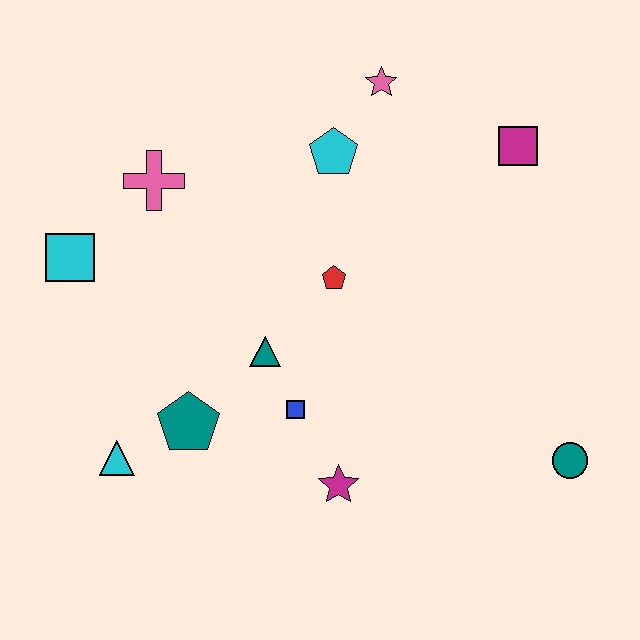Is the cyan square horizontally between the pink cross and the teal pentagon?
No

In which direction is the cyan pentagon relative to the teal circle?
The cyan pentagon is above the teal circle.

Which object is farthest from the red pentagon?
The teal circle is farthest from the red pentagon.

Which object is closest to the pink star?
The cyan pentagon is closest to the pink star.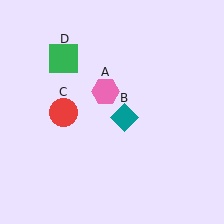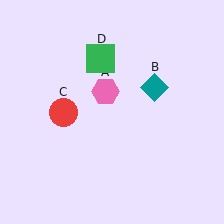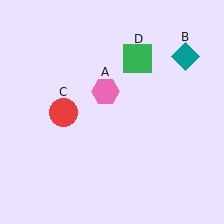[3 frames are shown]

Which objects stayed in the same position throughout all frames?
Pink hexagon (object A) and red circle (object C) remained stationary.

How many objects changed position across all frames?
2 objects changed position: teal diamond (object B), green square (object D).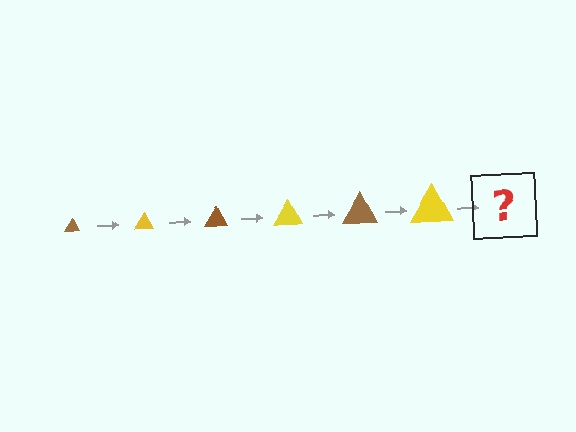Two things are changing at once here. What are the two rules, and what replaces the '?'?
The two rules are that the triangle grows larger each step and the color cycles through brown and yellow. The '?' should be a brown triangle, larger than the previous one.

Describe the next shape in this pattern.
It should be a brown triangle, larger than the previous one.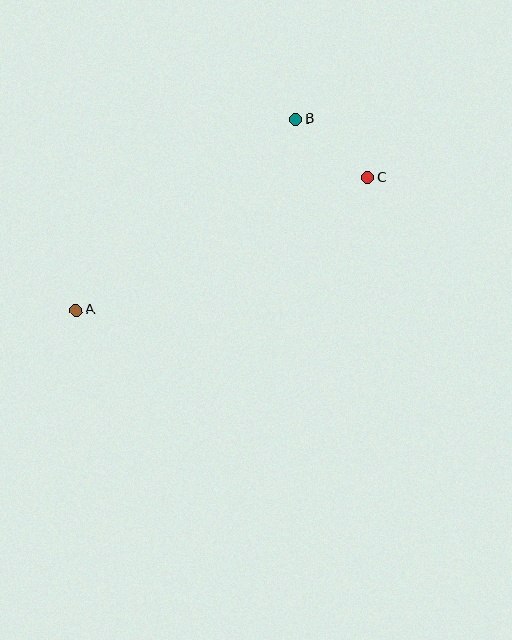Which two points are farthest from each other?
Points A and C are farthest from each other.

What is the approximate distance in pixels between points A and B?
The distance between A and B is approximately 291 pixels.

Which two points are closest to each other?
Points B and C are closest to each other.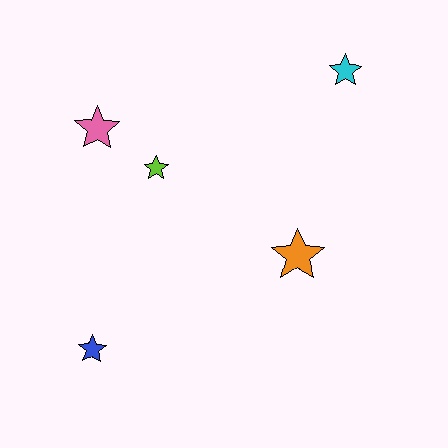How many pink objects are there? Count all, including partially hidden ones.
There is 1 pink object.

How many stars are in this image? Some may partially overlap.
There are 5 stars.